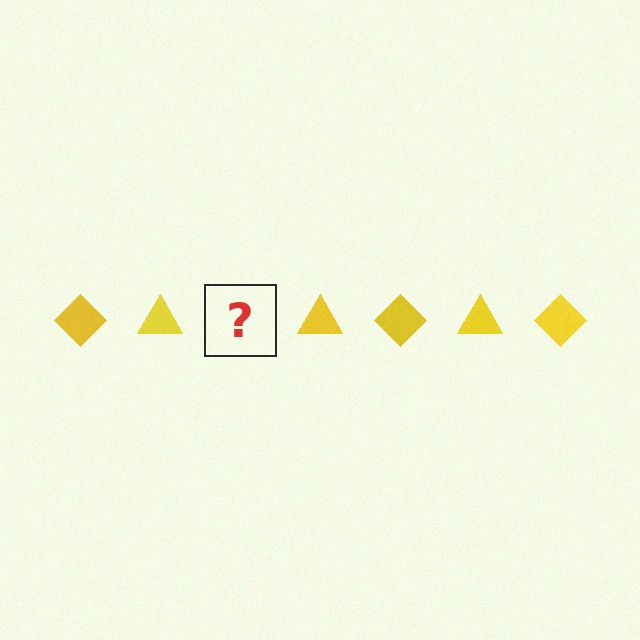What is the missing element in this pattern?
The missing element is a yellow diamond.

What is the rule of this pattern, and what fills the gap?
The rule is that the pattern cycles through diamond, triangle shapes in yellow. The gap should be filled with a yellow diamond.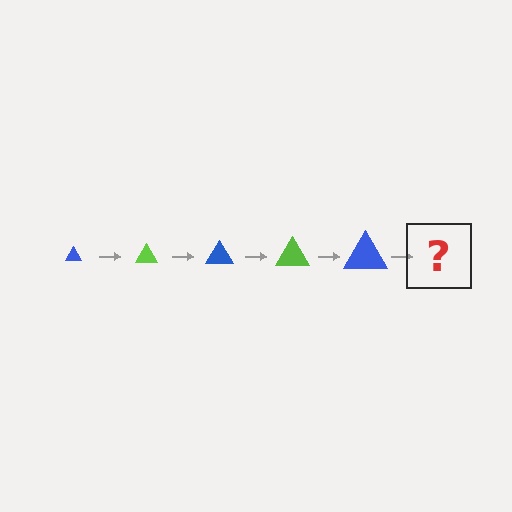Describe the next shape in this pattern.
It should be a lime triangle, larger than the previous one.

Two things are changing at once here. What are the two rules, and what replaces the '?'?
The two rules are that the triangle grows larger each step and the color cycles through blue and lime. The '?' should be a lime triangle, larger than the previous one.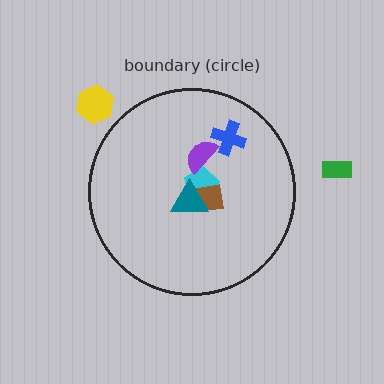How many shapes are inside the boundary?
5 inside, 2 outside.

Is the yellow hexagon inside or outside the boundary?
Outside.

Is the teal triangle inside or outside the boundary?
Inside.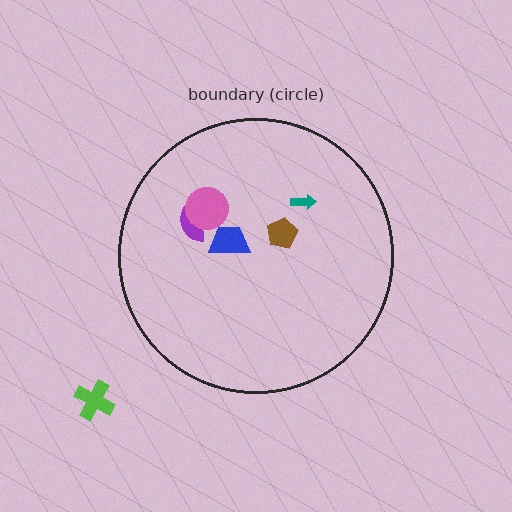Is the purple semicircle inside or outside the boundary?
Inside.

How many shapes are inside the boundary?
5 inside, 1 outside.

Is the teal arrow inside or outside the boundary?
Inside.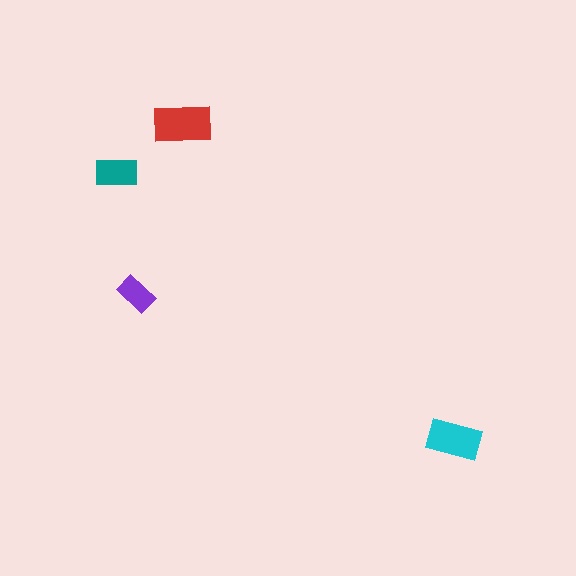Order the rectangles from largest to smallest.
the red one, the cyan one, the teal one, the purple one.